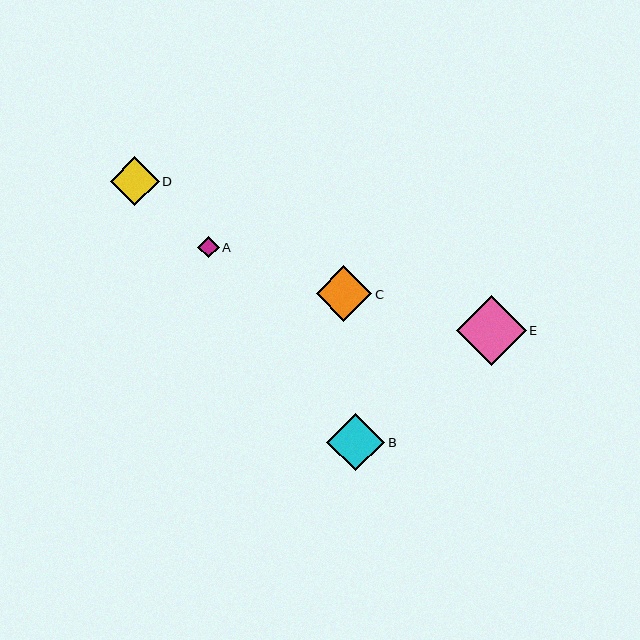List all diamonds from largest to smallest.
From largest to smallest: E, B, C, D, A.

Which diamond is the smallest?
Diamond A is the smallest with a size of approximately 22 pixels.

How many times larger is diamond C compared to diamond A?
Diamond C is approximately 2.6 times the size of diamond A.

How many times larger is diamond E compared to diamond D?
Diamond E is approximately 1.4 times the size of diamond D.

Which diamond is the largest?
Diamond E is the largest with a size of approximately 70 pixels.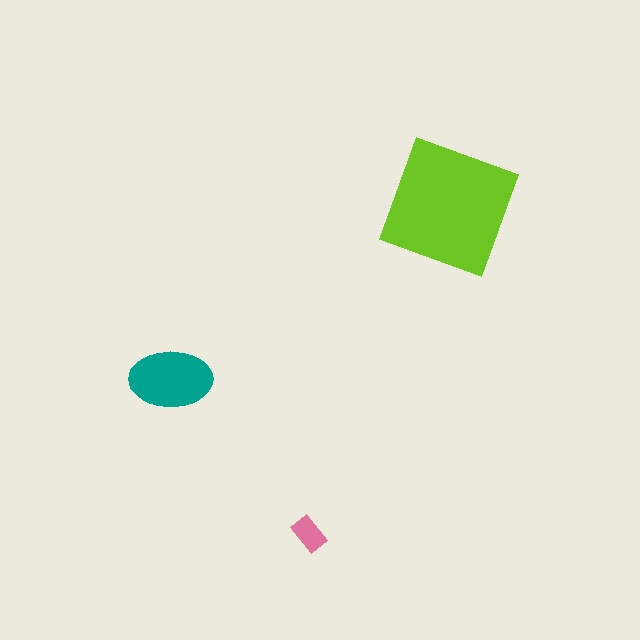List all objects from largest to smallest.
The lime square, the teal ellipse, the pink rectangle.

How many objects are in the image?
There are 3 objects in the image.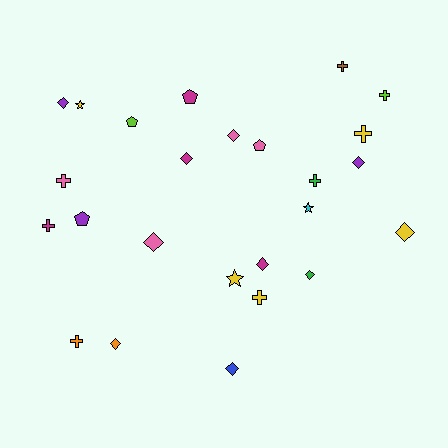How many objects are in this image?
There are 25 objects.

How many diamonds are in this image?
There are 10 diamonds.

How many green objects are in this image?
There are 2 green objects.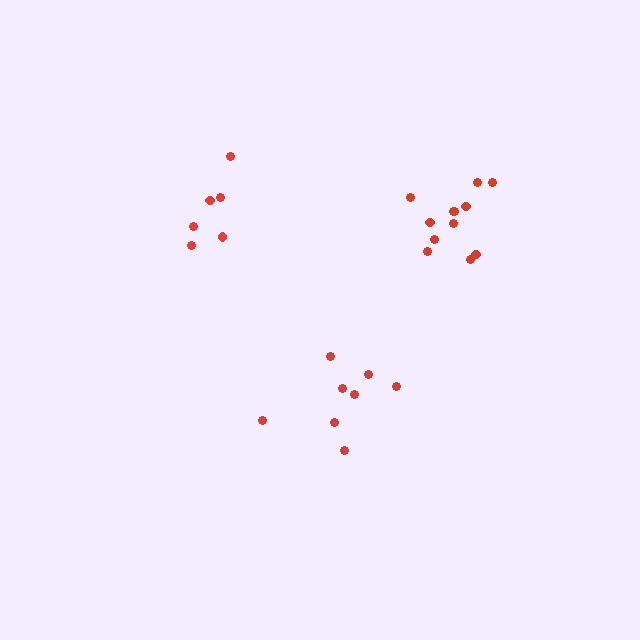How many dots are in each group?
Group 1: 12 dots, Group 2: 6 dots, Group 3: 8 dots (26 total).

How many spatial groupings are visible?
There are 3 spatial groupings.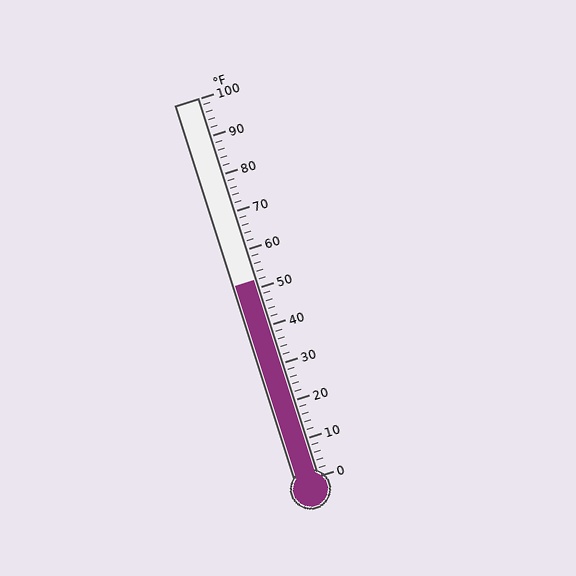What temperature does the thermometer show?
The thermometer shows approximately 52°F.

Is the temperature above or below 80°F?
The temperature is below 80°F.